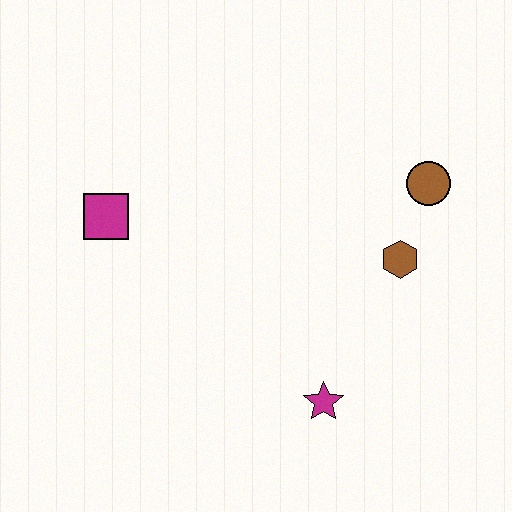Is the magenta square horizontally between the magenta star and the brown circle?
No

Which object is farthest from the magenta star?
The magenta square is farthest from the magenta star.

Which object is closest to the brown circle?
The brown hexagon is closest to the brown circle.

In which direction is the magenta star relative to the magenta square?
The magenta star is to the right of the magenta square.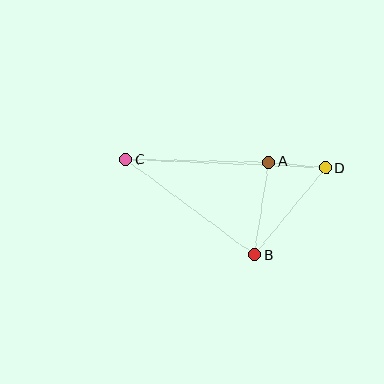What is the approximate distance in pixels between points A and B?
The distance between A and B is approximately 94 pixels.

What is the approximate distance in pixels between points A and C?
The distance between A and C is approximately 143 pixels.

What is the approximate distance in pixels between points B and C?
The distance between B and C is approximately 160 pixels.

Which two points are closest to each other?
Points A and D are closest to each other.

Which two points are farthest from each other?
Points C and D are farthest from each other.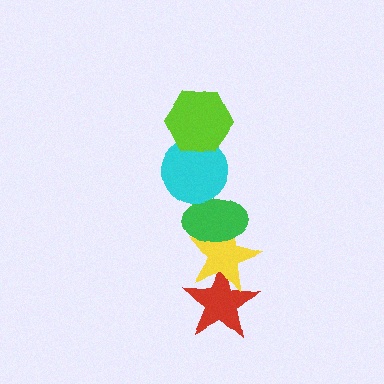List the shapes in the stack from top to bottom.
From top to bottom: the lime hexagon, the cyan circle, the green ellipse, the yellow star, the red star.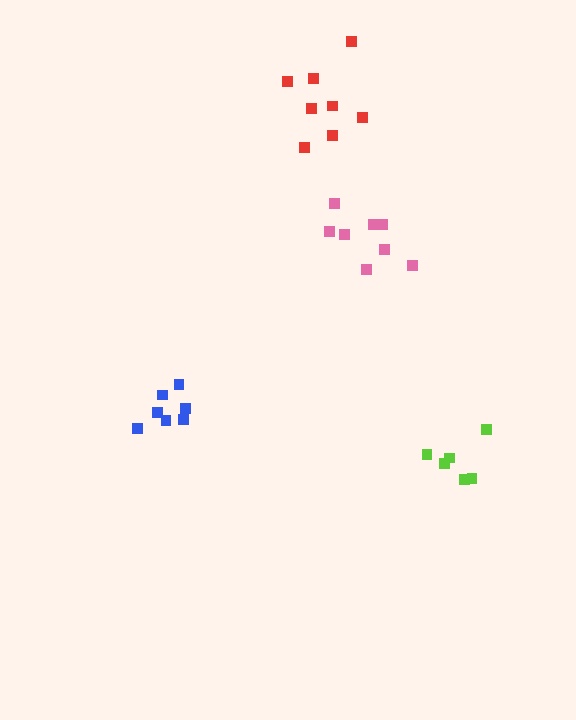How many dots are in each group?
Group 1: 6 dots, Group 2: 8 dots, Group 3: 8 dots, Group 4: 7 dots (29 total).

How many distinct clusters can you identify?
There are 4 distinct clusters.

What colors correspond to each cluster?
The clusters are colored: lime, pink, red, blue.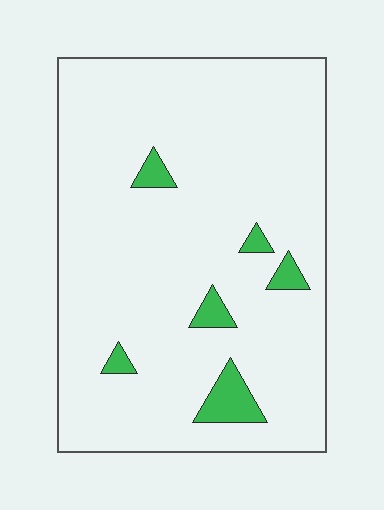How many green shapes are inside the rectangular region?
6.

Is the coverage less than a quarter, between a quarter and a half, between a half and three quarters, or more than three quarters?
Less than a quarter.